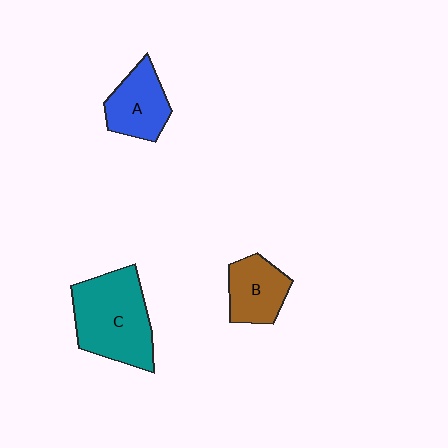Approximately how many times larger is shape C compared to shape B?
Approximately 1.8 times.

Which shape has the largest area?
Shape C (teal).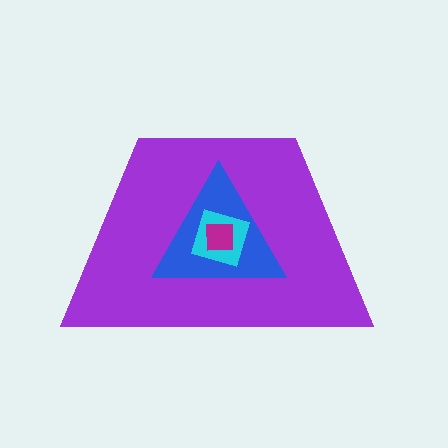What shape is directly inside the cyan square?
The magenta square.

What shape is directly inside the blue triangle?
The cyan square.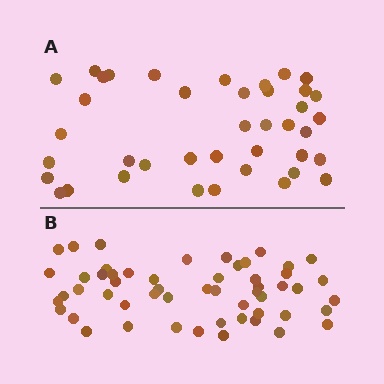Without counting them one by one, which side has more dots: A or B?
Region B (the bottom region) has more dots.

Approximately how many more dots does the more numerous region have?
Region B has approximately 15 more dots than region A.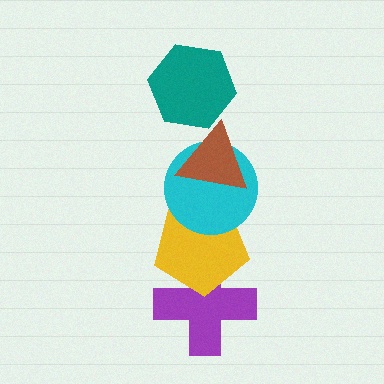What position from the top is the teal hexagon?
The teal hexagon is 1st from the top.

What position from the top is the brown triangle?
The brown triangle is 2nd from the top.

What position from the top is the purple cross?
The purple cross is 5th from the top.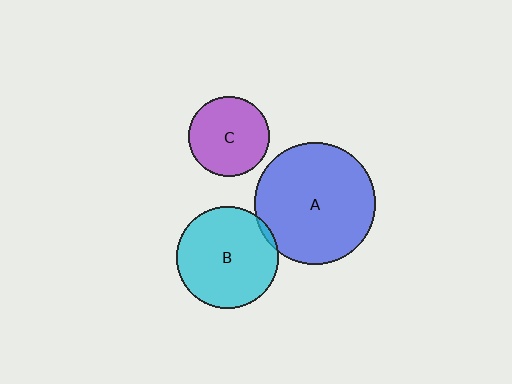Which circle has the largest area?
Circle A (blue).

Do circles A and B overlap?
Yes.